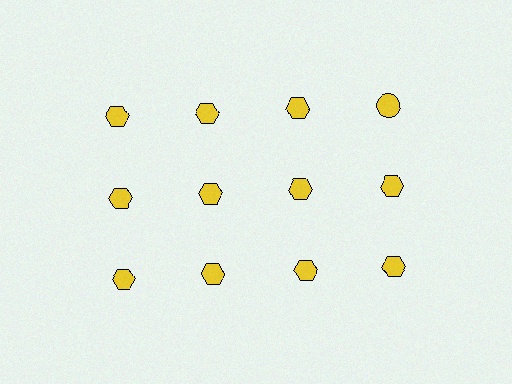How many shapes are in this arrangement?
There are 12 shapes arranged in a grid pattern.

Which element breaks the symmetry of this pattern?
The yellow circle in the top row, second from right column breaks the symmetry. All other shapes are yellow hexagons.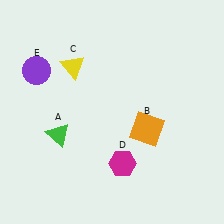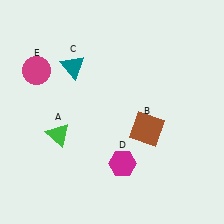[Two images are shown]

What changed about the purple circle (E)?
In Image 1, E is purple. In Image 2, it changed to magenta.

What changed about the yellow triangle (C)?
In Image 1, C is yellow. In Image 2, it changed to teal.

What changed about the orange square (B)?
In Image 1, B is orange. In Image 2, it changed to brown.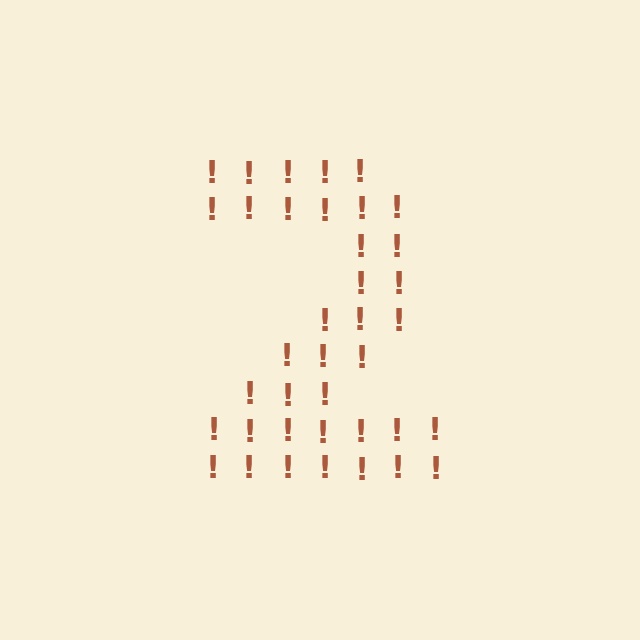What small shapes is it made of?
It is made of small exclamation marks.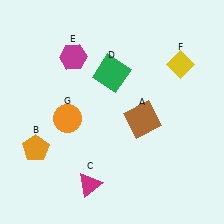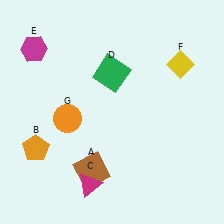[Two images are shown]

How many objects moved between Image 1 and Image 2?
2 objects moved between the two images.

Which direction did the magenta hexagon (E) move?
The magenta hexagon (E) moved left.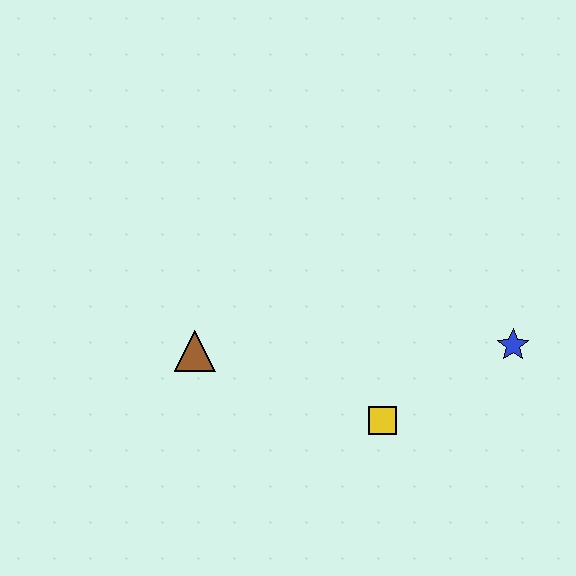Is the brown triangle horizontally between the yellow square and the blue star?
No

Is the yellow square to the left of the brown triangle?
No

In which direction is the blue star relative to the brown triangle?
The blue star is to the right of the brown triangle.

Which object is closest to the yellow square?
The blue star is closest to the yellow square.